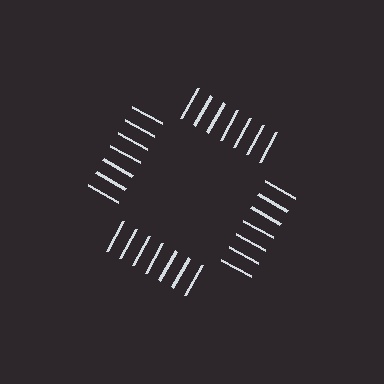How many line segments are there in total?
28 — 7 along each of the 4 edges.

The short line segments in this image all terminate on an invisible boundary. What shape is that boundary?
An illusory square — the line segments terminate on its edges but no continuous stroke is drawn.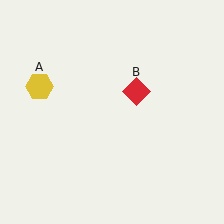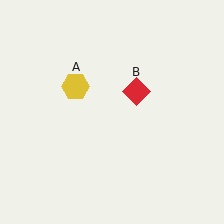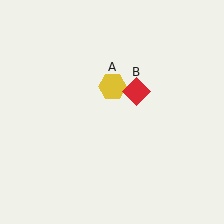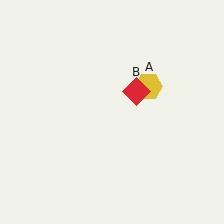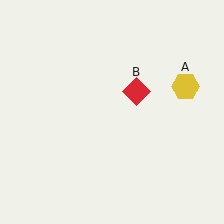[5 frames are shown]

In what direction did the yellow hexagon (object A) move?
The yellow hexagon (object A) moved right.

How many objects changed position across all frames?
1 object changed position: yellow hexagon (object A).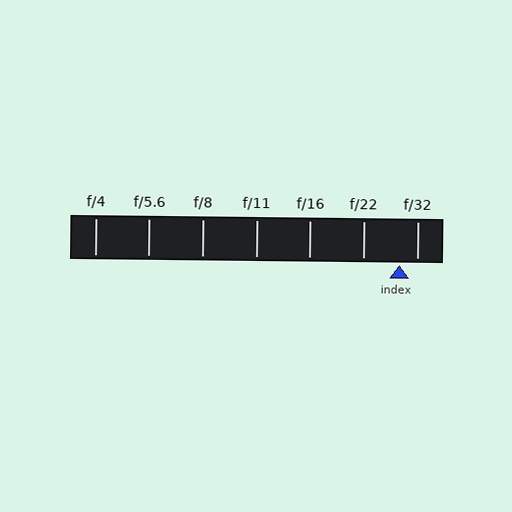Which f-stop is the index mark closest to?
The index mark is closest to f/32.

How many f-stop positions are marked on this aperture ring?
There are 7 f-stop positions marked.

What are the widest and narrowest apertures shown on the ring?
The widest aperture shown is f/4 and the narrowest is f/32.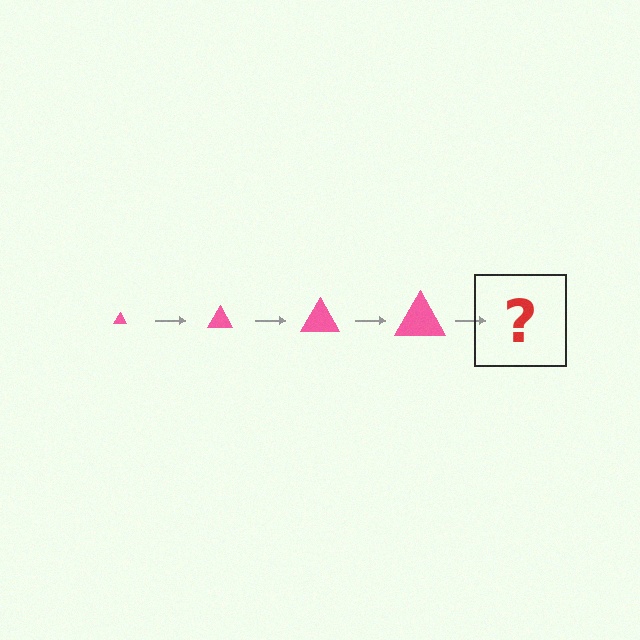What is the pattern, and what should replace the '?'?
The pattern is that the triangle gets progressively larger each step. The '?' should be a pink triangle, larger than the previous one.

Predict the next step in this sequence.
The next step is a pink triangle, larger than the previous one.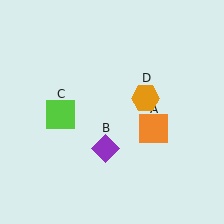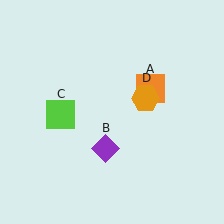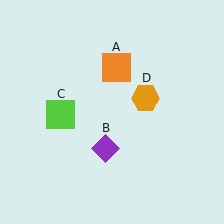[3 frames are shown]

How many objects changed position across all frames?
1 object changed position: orange square (object A).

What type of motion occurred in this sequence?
The orange square (object A) rotated counterclockwise around the center of the scene.